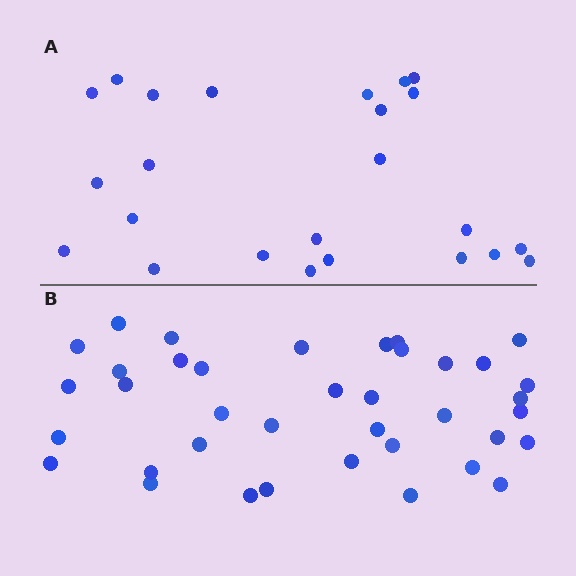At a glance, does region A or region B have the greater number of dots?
Region B (the bottom region) has more dots.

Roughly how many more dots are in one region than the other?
Region B has approximately 15 more dots than region A.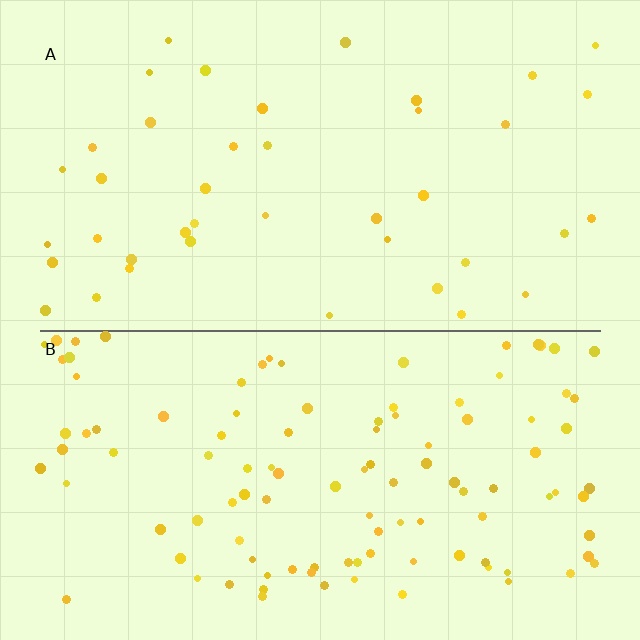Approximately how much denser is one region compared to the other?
Approximately 2.7× — region B over region A.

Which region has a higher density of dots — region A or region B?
B (the bottom).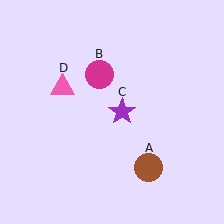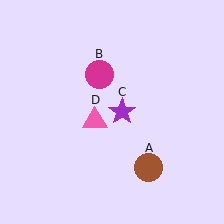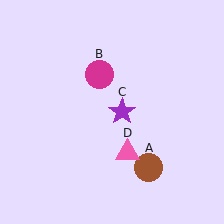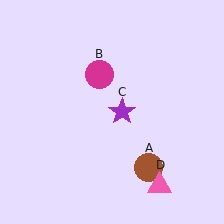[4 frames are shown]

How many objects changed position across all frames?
1 object changed position: pink triangle (object D).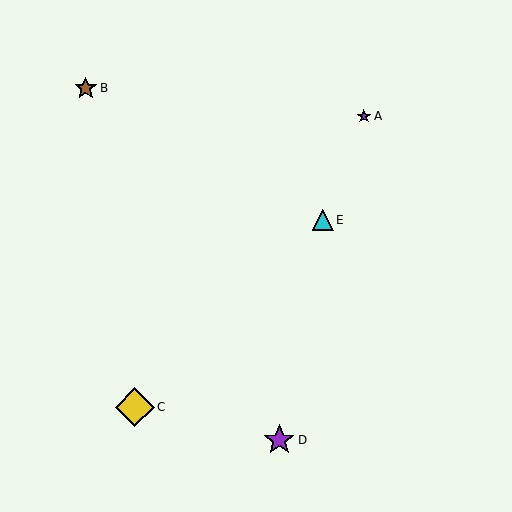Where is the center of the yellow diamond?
The center of the yellow diamond is at (135, 407).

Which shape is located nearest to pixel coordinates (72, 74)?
The brown star (labeled B) at (86, 88) is nearest to that location.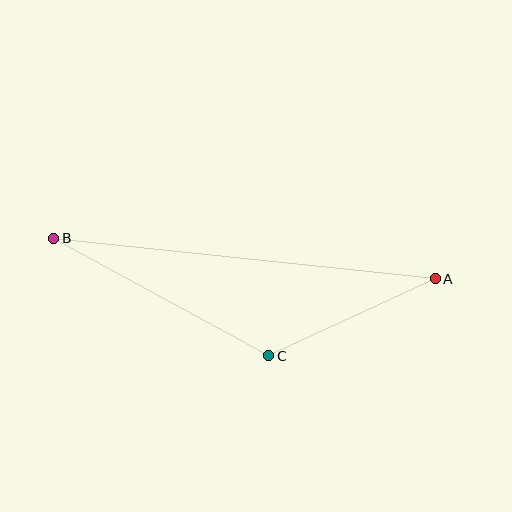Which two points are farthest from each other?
Points A and B are farthest from each other.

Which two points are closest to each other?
Points A and C are closest to each other.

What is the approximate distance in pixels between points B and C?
The distance between B and C is approximately 245 pixels.